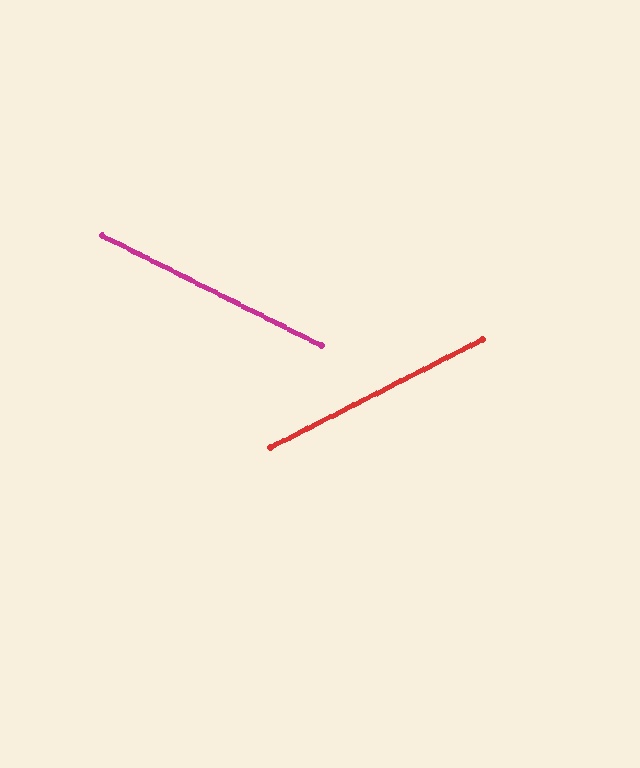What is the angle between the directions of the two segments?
Approximately 54 degrees.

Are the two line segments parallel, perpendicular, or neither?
Neither parallel nor perpendicular — they differ by about 54°.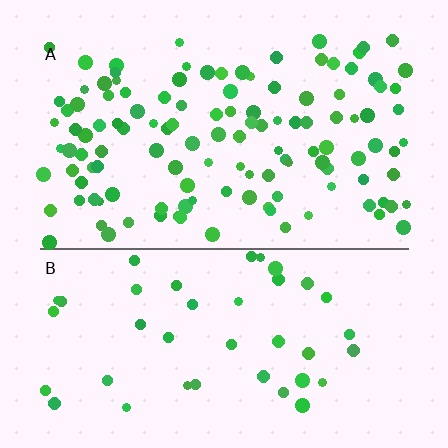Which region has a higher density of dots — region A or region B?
A (the top).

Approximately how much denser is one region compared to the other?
Approximately 2.9× — region A over region B.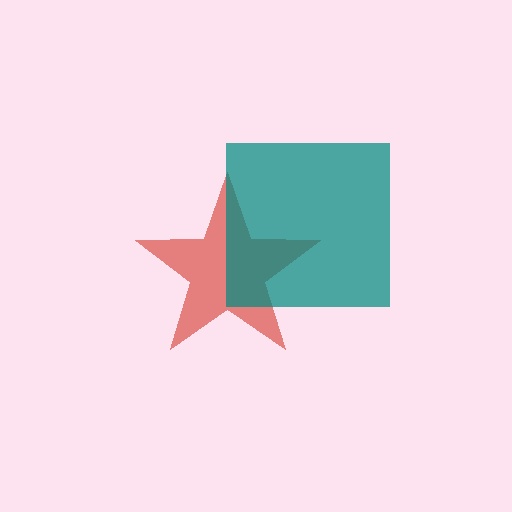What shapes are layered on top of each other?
The layered shapes are: a red star, a teal square.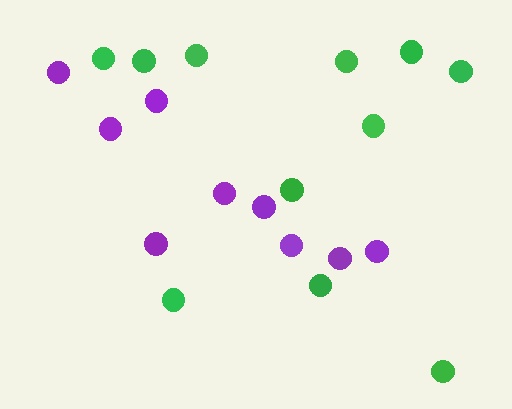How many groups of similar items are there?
There are 2 groups: one group of green circles (11) and one group of purple circles (9).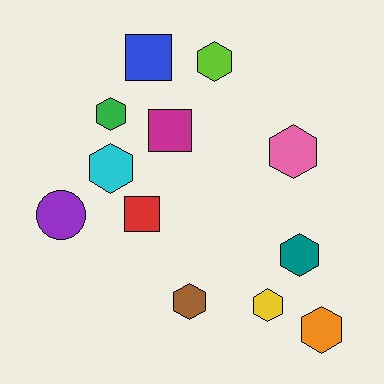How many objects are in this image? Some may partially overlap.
There are 12 objects.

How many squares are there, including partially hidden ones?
There are 3 squares.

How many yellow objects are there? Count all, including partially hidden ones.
There is 1 yellow object.